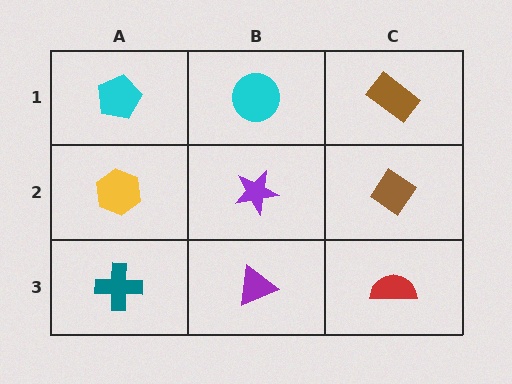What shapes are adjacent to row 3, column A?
A yellow hexagon (row 2, column A), a purple triangle (row 3, column B).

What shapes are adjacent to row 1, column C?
A brown diamond (row 2, column C), a cyan circle (row 1, column B).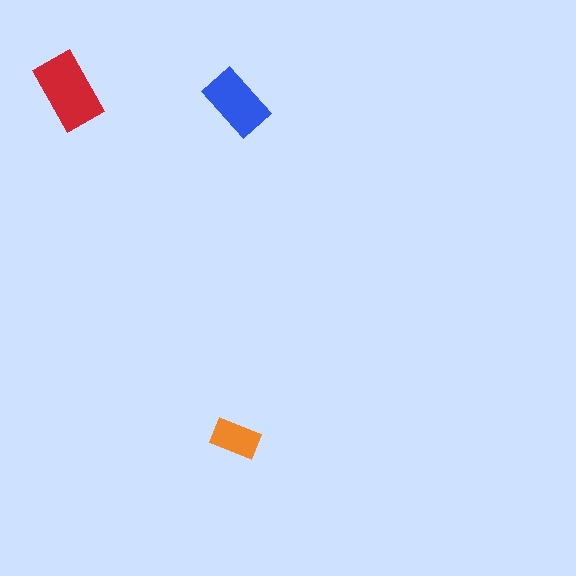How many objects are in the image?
There are 3 objects in the image.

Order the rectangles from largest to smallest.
the red one, the blue one, the orange one.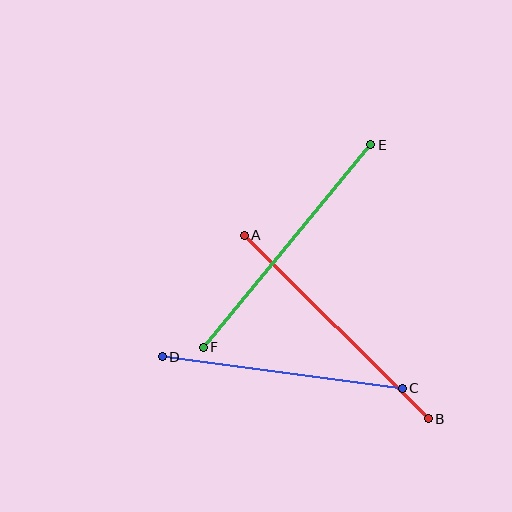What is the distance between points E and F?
The distance is approximately 263 pixels.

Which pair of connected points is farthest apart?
Points E and F are farthest apart.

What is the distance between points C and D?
The distance is approximately 242 pixels.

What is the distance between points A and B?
The distance is approximately 260 pixels.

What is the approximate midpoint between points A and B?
The midpoint is at approximately (336, 327) pixels.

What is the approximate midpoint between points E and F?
The midpoint is at approximately (287, 246) pixels.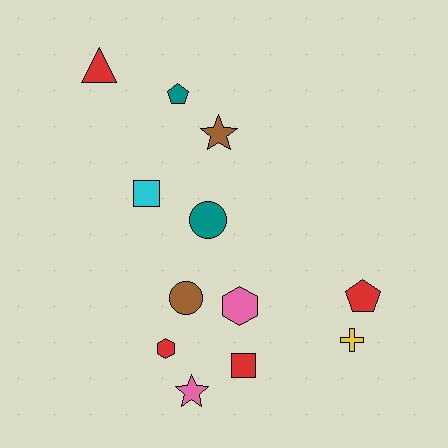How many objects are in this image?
There are 12 objects.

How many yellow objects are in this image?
There is 1 yellow object.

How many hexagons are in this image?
There are 2 hexagons.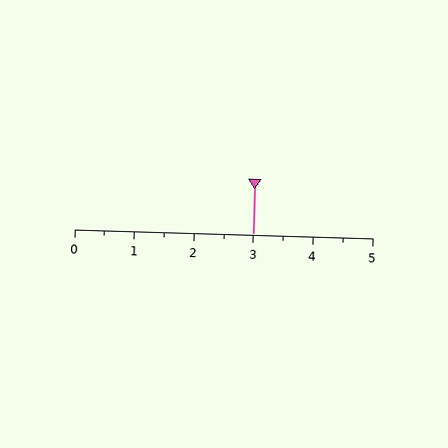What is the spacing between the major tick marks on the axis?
The major ticks are spaced 1 apart.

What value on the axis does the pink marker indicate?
The marker indicates approximately 3.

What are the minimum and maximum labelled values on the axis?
The axis runs from 0 to 5.